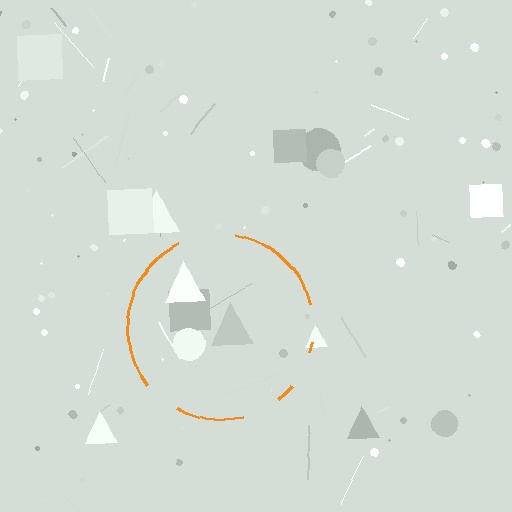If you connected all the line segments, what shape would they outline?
They would outline a circle.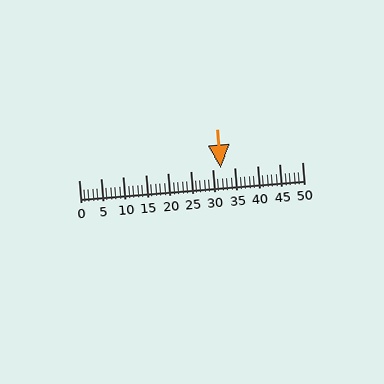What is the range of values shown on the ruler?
The ruler shows values from 0 to 50.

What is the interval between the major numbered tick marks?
The major tick marks are spaced 5 units apart.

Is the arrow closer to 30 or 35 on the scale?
The arrow is closer to 30.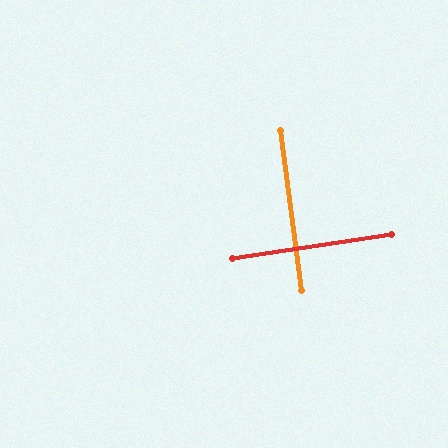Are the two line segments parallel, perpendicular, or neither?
Perpendicular — they meet at approximately 89°.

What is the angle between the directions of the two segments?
Approximately 89 degrees.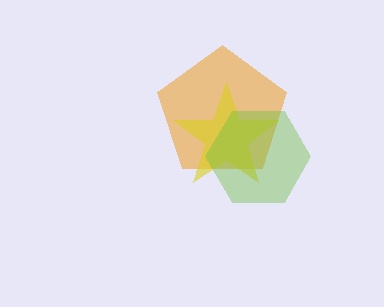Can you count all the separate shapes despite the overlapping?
Yes, there are 3 separate shapes.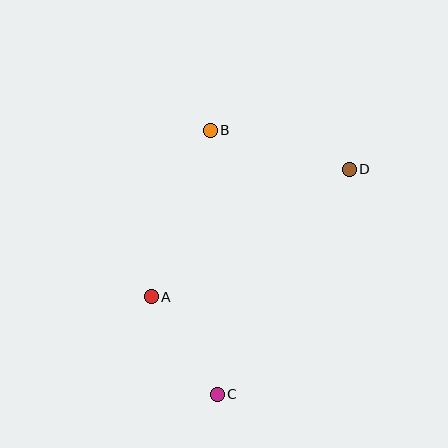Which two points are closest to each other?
Points A and C are closest to each other.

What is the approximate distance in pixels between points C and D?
The distance between C and D is approximately 261 pixels.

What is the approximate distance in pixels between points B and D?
The distance between B and D is approximately 145 pixels.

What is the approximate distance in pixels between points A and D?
The distance between A and D is approximately 236 pixels.